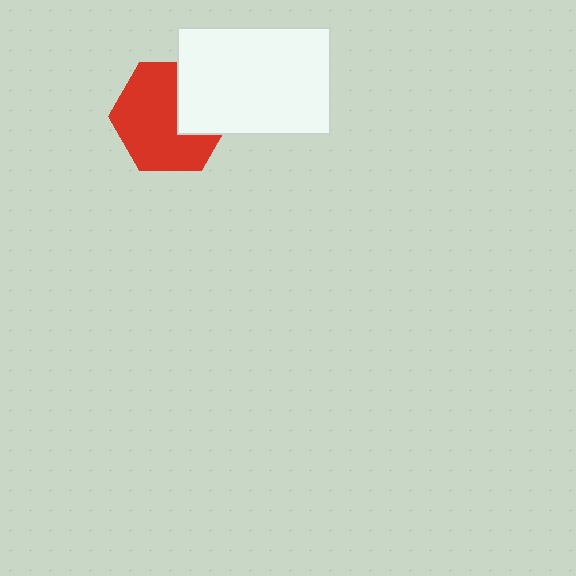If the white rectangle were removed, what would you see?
You would see the complete red hexagon.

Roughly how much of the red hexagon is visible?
Most of it is visible (roughly 69%).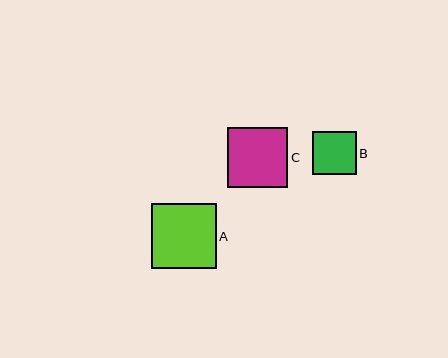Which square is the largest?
Square A is the largest with a size of approximately 65 pixels.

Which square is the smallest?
Square B is the smallest with a size of approximately 44 pixels.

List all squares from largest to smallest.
From largest to smallest: A, C, B.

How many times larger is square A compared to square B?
Square A is approximately 1.5 times the size of square B.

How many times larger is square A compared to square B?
Square A is approximately 1.5 times the size of square B.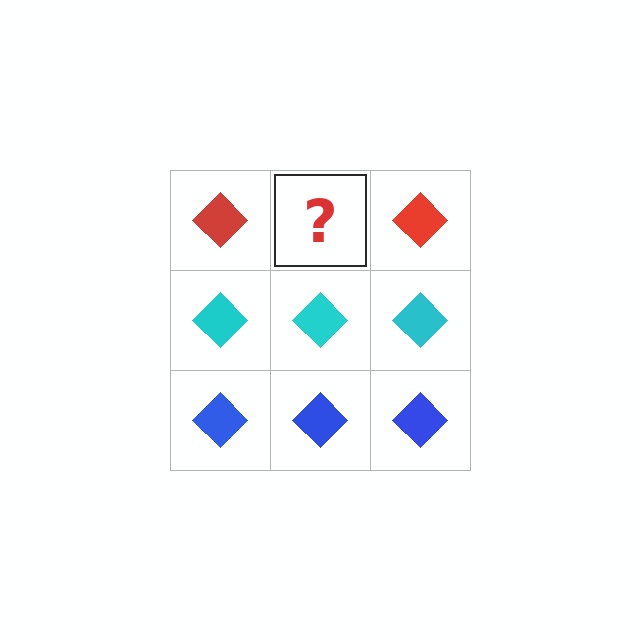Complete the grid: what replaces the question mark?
The question mark should be replaced with a red diamond.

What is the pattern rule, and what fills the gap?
The rule is that each row has a consistent color. The gap should be filled with a red diamond.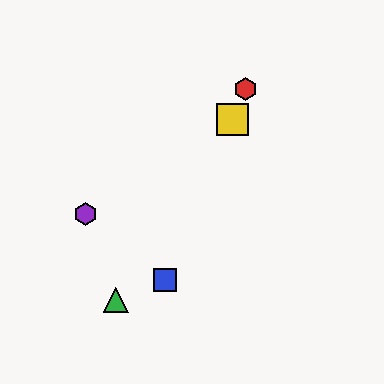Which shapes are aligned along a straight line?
The red hexagon, the blue square, the yellow square are aligned along a straight line.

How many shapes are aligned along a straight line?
3 shapes (the red hexagon, the blue square, the yellow square) are aligned along a straight line.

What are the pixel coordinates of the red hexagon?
The red hexagon is at (245, 89).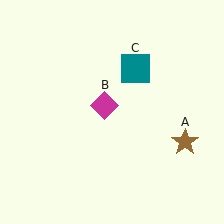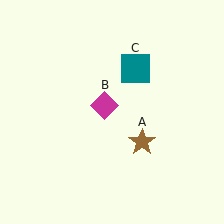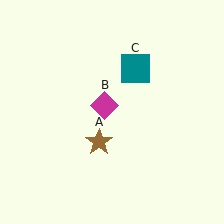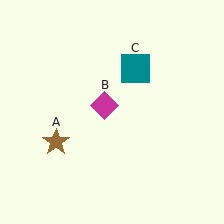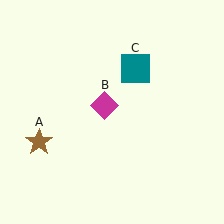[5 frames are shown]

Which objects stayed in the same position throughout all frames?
Magenta diamond (object B) and teal square (object C) remained stationary.